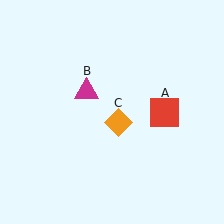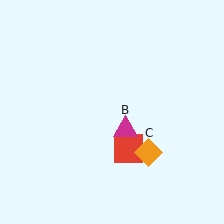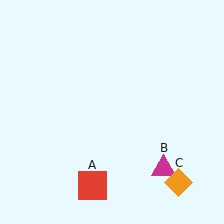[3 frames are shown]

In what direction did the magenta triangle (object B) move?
The magenta triangle (object B) moved down and to the right.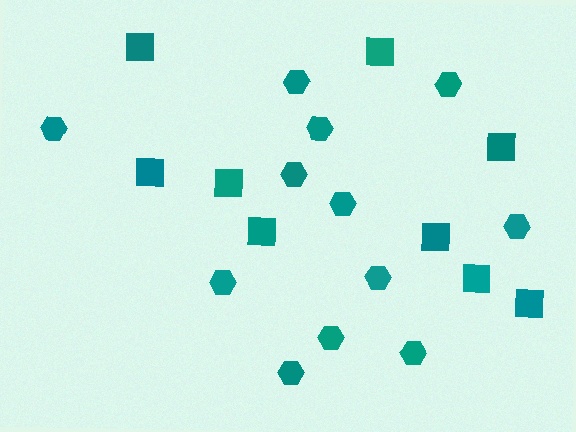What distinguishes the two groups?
There are 2 groups: one group of hexagons (12) and one group of squares (9).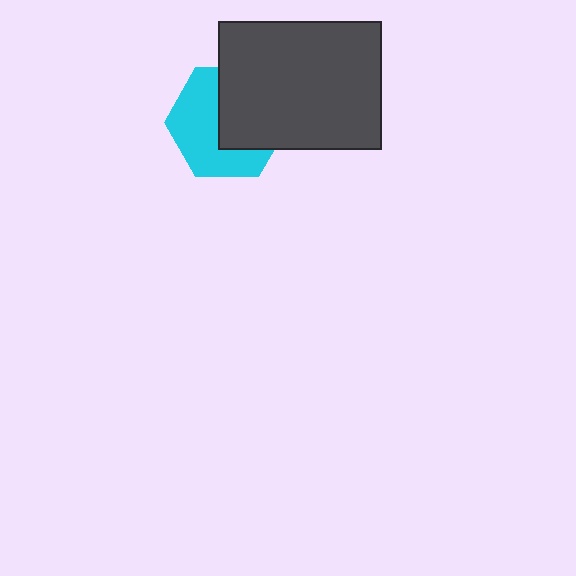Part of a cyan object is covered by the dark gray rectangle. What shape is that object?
It is a hexagon.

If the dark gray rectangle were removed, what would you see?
You would see the complete cyan hexagon.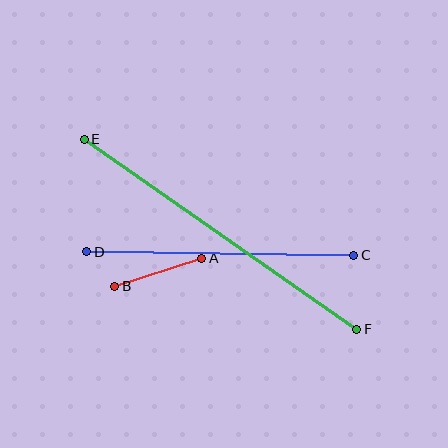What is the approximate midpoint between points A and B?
The midpoint is at approximately (158, 272) pixels.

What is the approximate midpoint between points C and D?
The midpoint is at approximately (220, 253) pixels.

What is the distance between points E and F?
The distance is approximately 332 pixels.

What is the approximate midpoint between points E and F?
The midpoint is at approximately (220, 234) pixels.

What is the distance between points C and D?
The distance is approximately 267 pixels.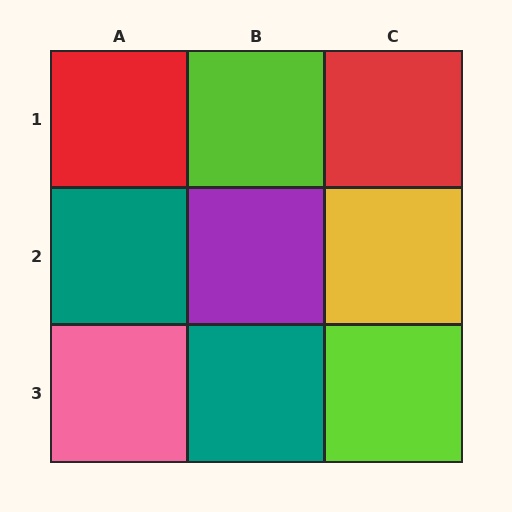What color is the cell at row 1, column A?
Red.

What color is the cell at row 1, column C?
Red.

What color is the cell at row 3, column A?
Pink.